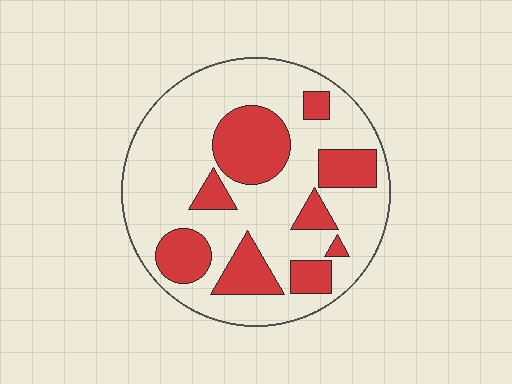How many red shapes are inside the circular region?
9.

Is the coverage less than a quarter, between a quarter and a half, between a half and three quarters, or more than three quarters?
Between a quarter and a half.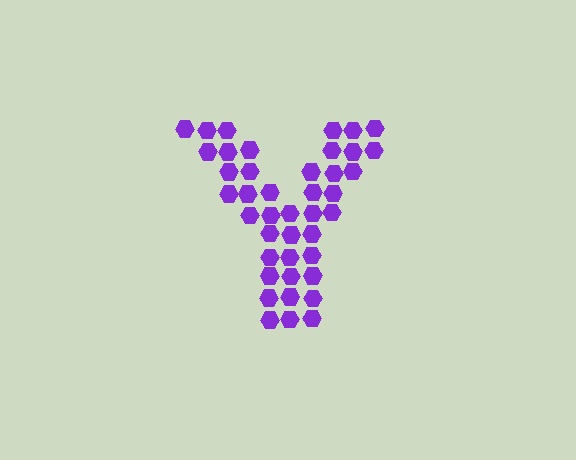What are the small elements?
The small elements are hexagons.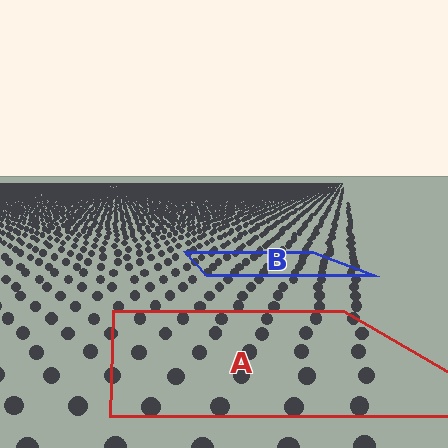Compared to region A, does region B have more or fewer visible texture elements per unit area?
Region B has more texture elements per unit area — they are packed more densely because it is farther away.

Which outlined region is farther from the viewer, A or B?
Region B is farther from the viewer — the texture elements inside it appear smaller and more densely packed.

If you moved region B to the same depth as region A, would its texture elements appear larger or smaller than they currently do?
They would appear larger. At a closer depth, the same texture elements are projected at a bigger on-screen size.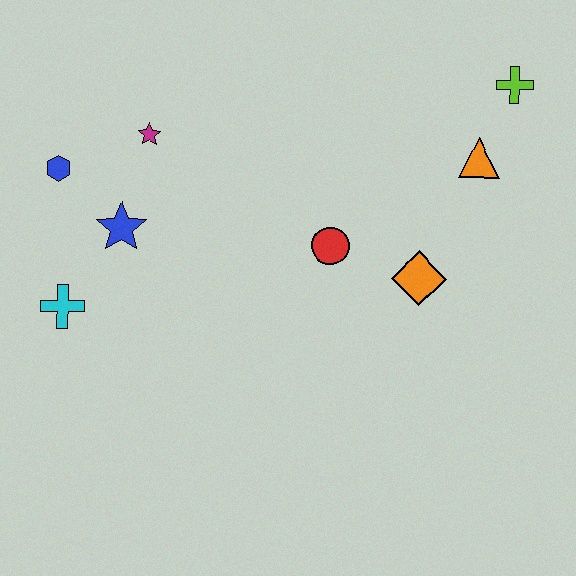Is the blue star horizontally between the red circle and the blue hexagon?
Yes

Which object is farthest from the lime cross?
The cyan cross is farthest from the lime cross.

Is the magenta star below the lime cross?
Yes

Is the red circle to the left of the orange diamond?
Yes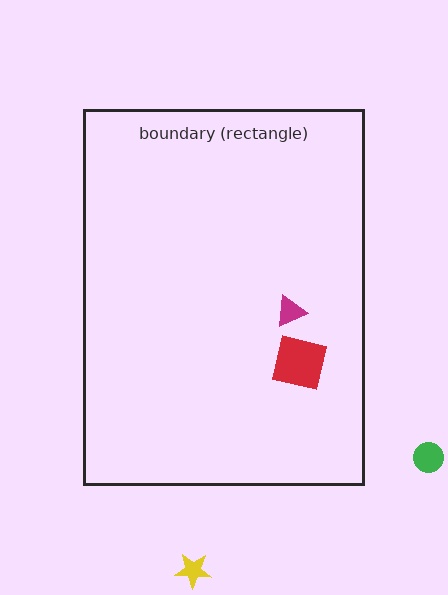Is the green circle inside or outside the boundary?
Outside.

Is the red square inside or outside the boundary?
Inside.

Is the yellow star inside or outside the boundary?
Outside.